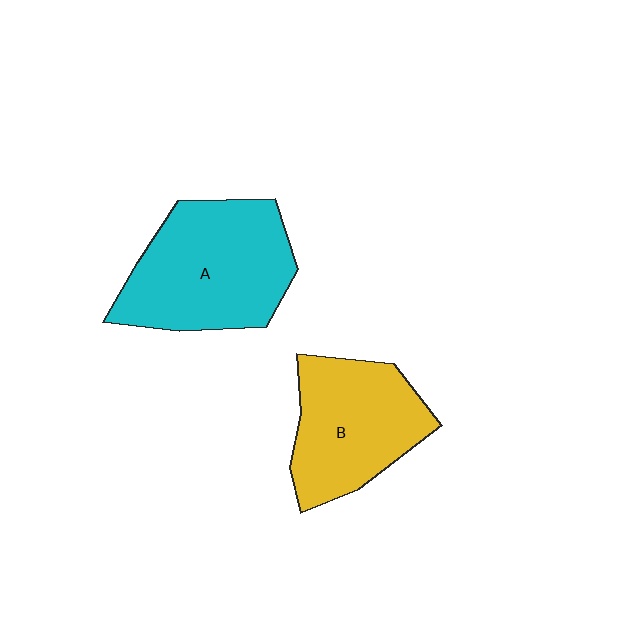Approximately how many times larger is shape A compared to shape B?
Approximately 1.2 times.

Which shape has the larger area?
Shape A (cyan).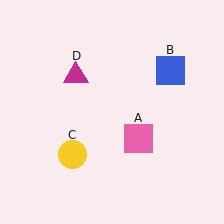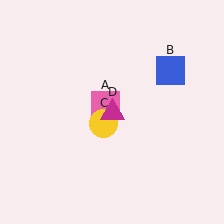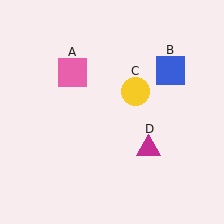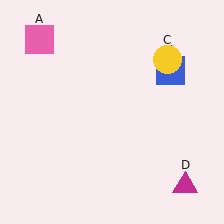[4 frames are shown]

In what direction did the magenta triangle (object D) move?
The magenta triangle (object D) moved down and to the right.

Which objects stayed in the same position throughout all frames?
Blue square (object B) remained stationary.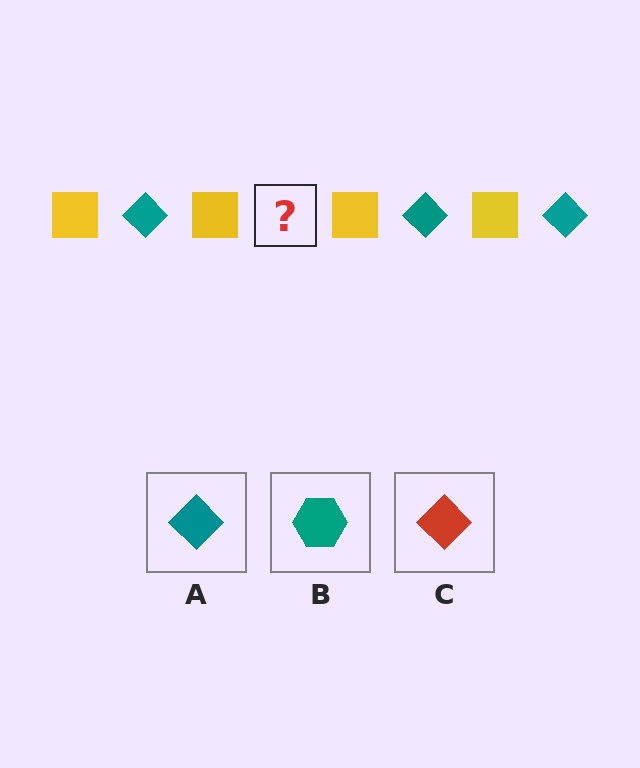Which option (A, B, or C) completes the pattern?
A.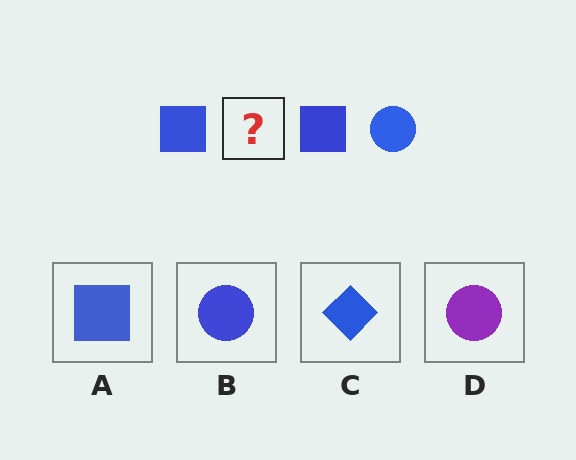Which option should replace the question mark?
Option B.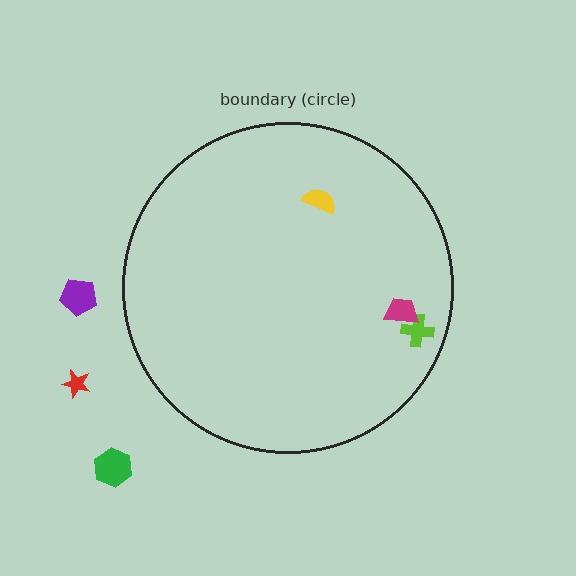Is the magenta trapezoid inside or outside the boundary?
Inside.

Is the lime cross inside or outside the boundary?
Inside.